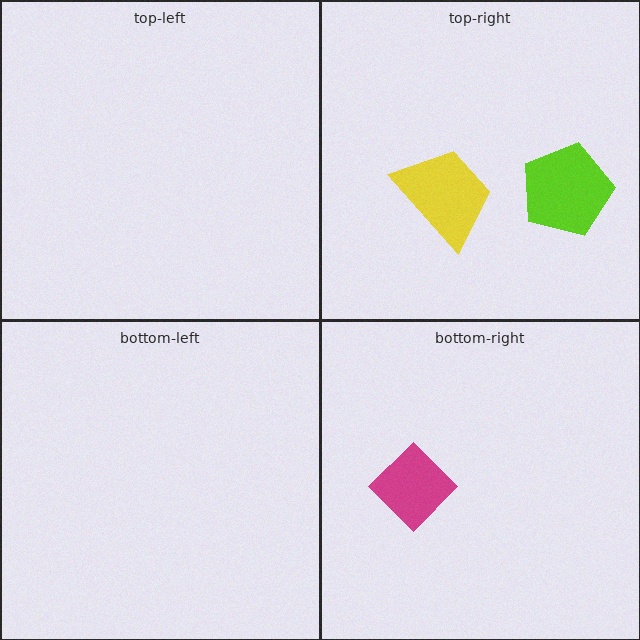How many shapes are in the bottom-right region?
1.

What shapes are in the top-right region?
The yellow trapezoid, the lime pentagon.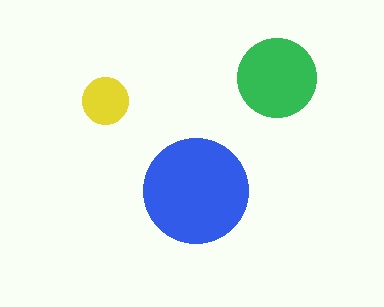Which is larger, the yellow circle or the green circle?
The green one.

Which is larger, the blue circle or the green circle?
The blue one.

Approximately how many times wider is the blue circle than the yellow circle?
About 2.5 times wider.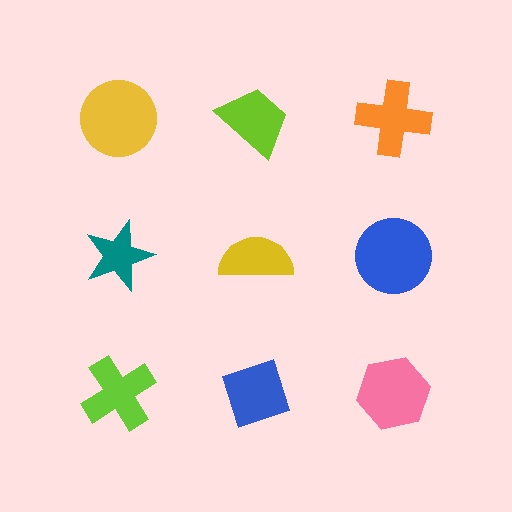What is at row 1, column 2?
A lime trapezoid.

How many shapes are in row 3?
3 shapes.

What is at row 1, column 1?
A yellow circle.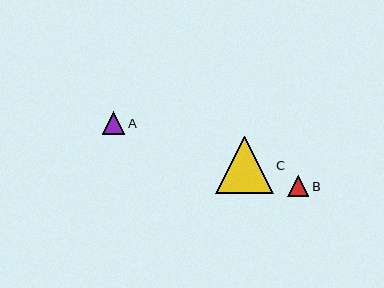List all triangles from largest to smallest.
From largest to smallest: C, A, B.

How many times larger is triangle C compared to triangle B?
Triangle C is approximately 2.7 times the size of triangle B.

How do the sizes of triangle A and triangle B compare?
Triangle A and triangle B are approximately the same size.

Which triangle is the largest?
Triangle C is the largest with a size of approximately 57 pixels.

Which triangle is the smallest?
Triangle B is the smallest with a size of approximately 21 pixels.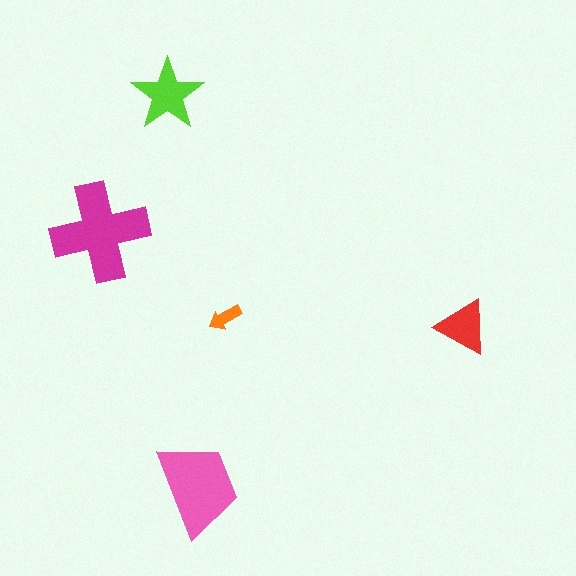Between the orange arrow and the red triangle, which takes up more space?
The red triangle.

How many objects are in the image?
There are 5 objects in the image.